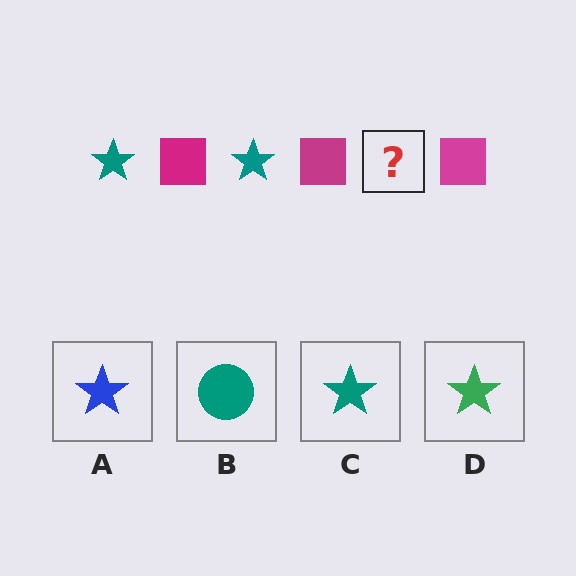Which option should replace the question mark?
Option C.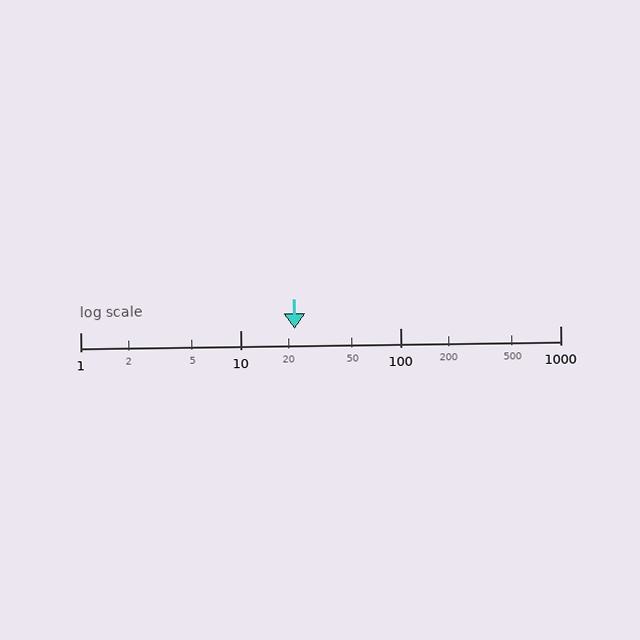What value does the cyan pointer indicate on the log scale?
The pointer indicates approximately 22.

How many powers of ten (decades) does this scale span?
The scale spans 3 decades, from 1 to 1000.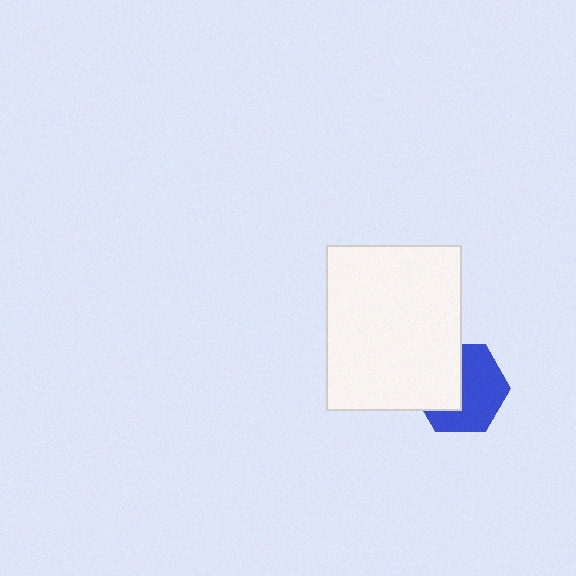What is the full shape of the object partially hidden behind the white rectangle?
The partially hidden object is a blue hexagon.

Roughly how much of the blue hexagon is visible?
About half of it is visible (roughly 58%).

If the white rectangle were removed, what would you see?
You would see the complete blue hexagon.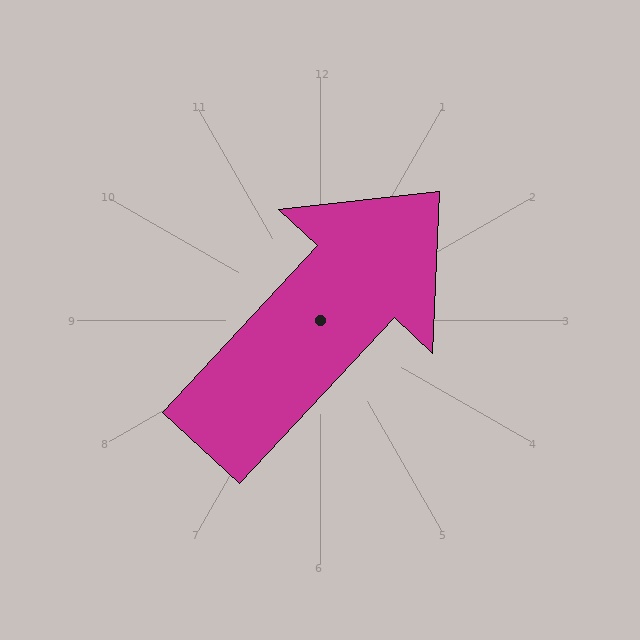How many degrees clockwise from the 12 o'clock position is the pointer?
Approximately 43 degrees.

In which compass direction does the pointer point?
Northeast.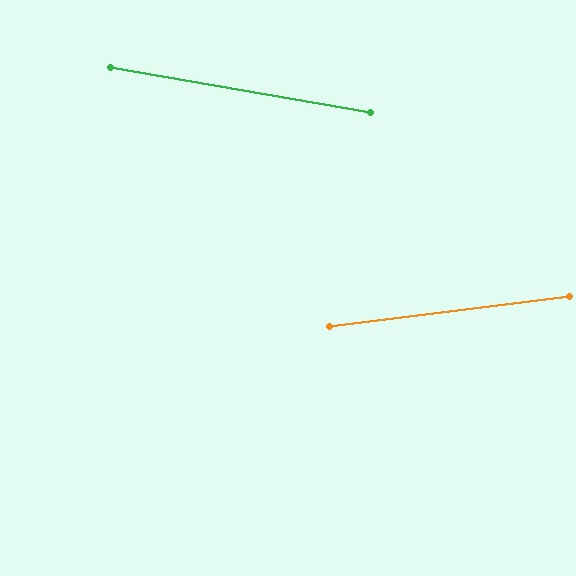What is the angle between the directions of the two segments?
Approximately 17 degrees.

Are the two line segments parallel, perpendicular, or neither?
Neither parallel nor perpendicular — they differ by about 17°.